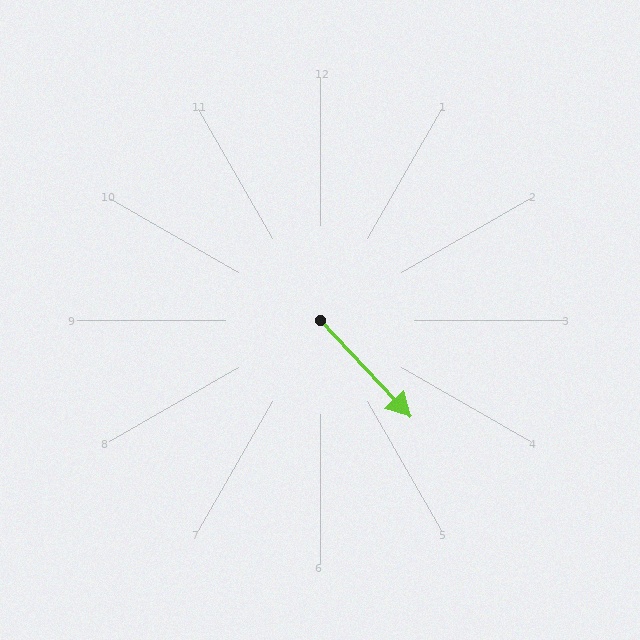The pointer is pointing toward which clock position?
Roughly 5 o'clock.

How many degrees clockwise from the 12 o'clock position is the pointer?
Approximately 137 degrees.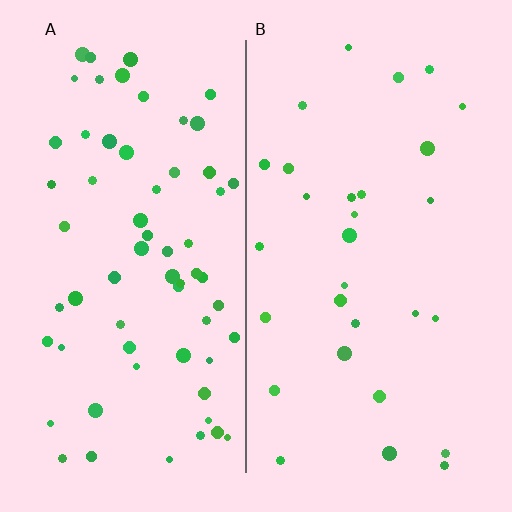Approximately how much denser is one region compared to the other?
Approximately 2.3× — region A over region B.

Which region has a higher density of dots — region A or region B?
A (the left).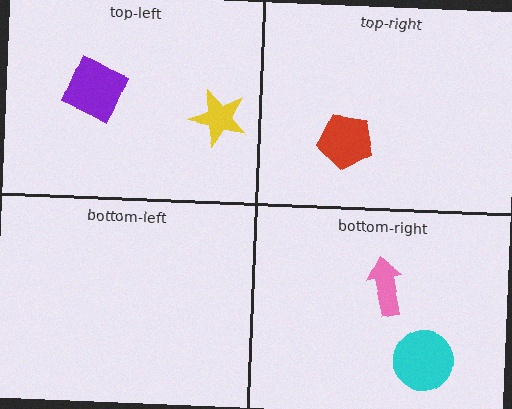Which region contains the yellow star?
The top-left region.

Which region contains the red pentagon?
The top-right region.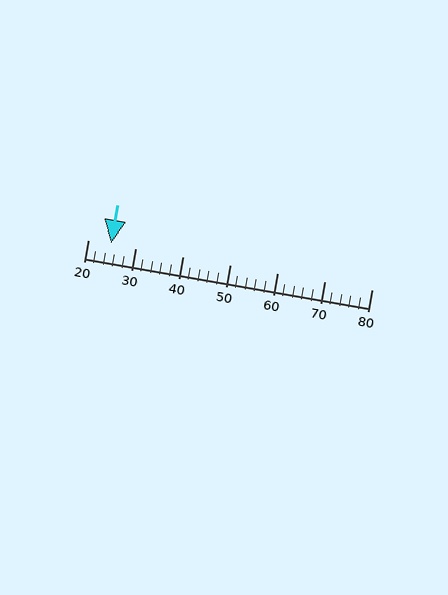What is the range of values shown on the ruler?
The ruler shows values from 20 to 80.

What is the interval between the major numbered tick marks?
The major tick marks are spaced 10 units apart.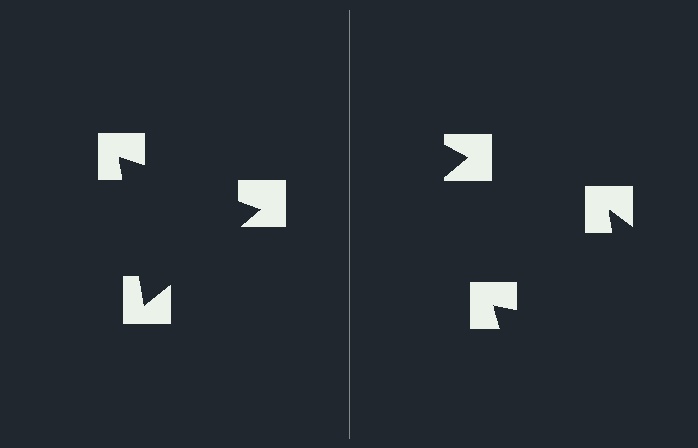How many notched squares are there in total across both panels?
6 — 3 on each side.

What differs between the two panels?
The notched squares are positioned identically on both sides; only the wedge orientations differ. On the left they align to a triangle; on the right they are misaligned.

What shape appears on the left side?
An illusory triangle.